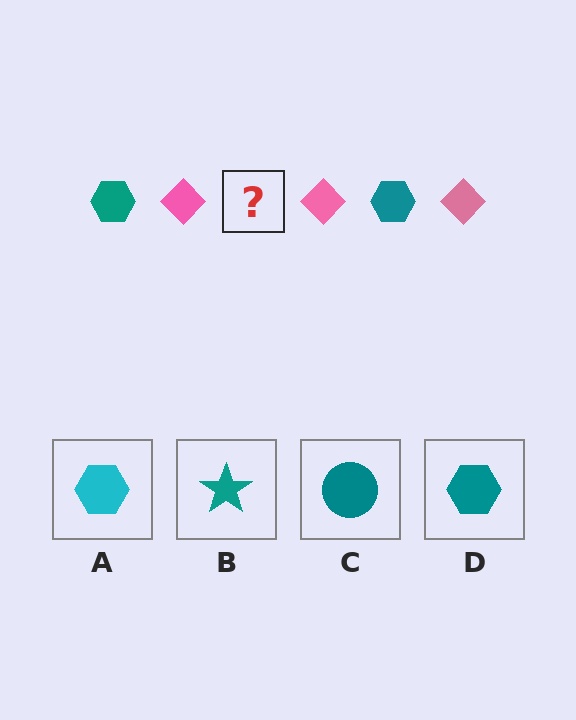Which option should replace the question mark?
Option D.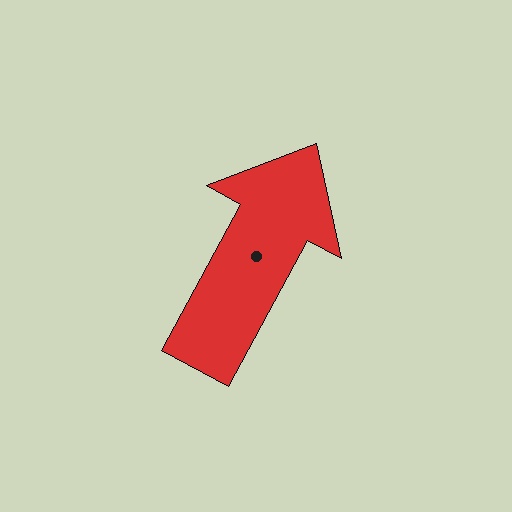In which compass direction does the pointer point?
Northeast.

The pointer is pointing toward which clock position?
Roughly 1 o'clock.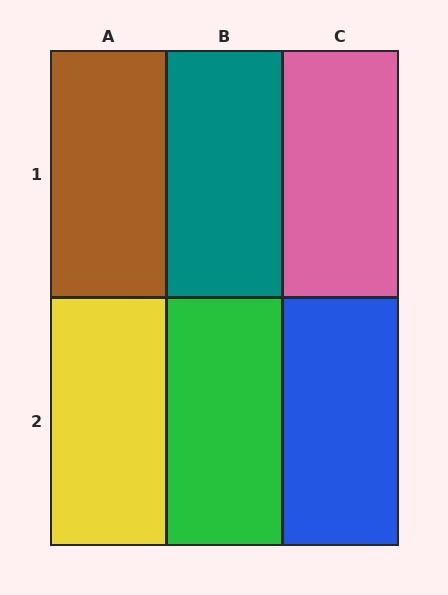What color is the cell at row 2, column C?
Blue.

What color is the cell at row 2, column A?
Yellow.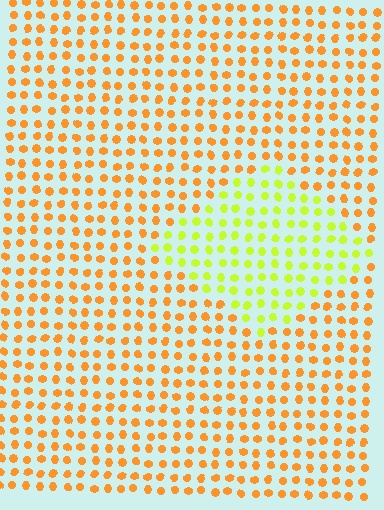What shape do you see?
I see a diamond.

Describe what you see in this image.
The image is filled with small orange elements in a uniform arrangement. A diamond-shaped region is visible where the elements are tinted to a slightly different hue, forming a subtle color boundary.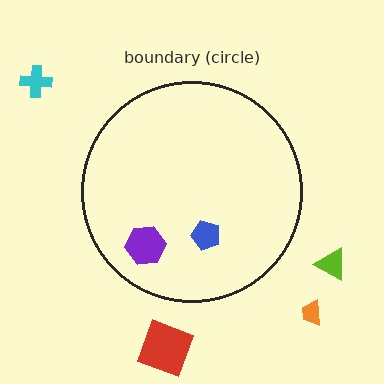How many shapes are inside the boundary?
2 inside, 4 outside.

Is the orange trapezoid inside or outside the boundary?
Outside.